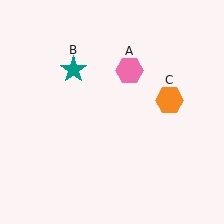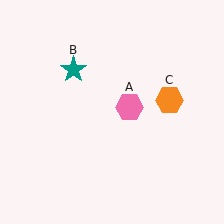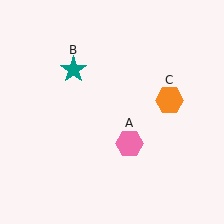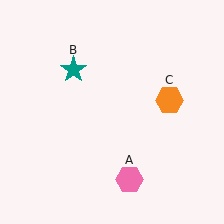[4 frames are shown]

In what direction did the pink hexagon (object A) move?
The pink hexagon (object A) moved down.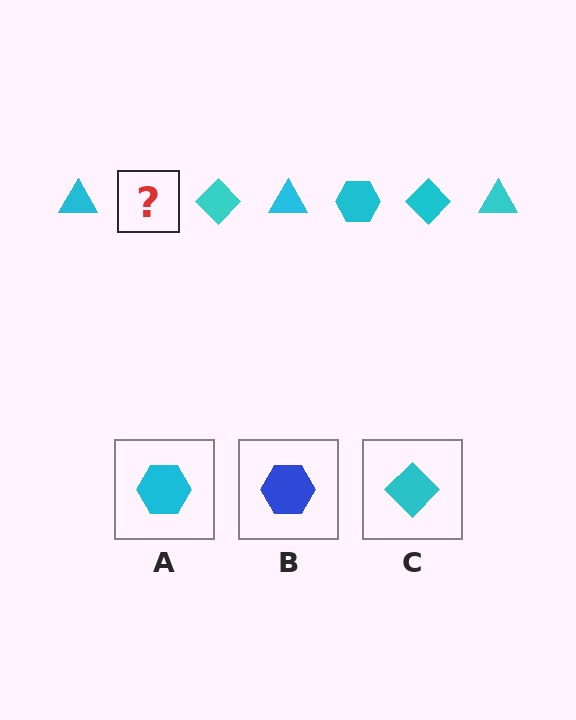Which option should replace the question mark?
Option A.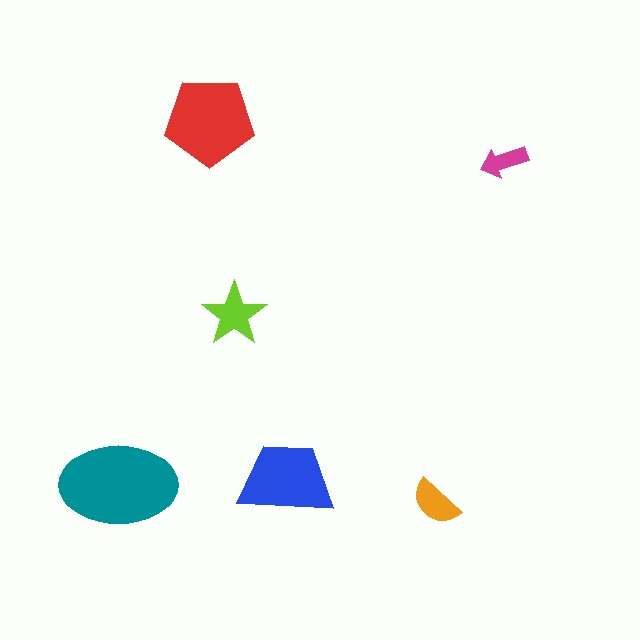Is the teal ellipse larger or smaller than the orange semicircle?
Larger.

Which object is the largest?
The teal ellipse.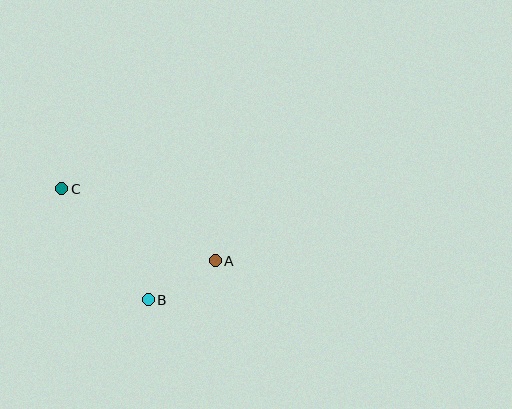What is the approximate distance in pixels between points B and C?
The distance between B and C is approximately 141 pixels.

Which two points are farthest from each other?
Points A and C are farthest from each other.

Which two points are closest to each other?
Points A and B are closest to each other.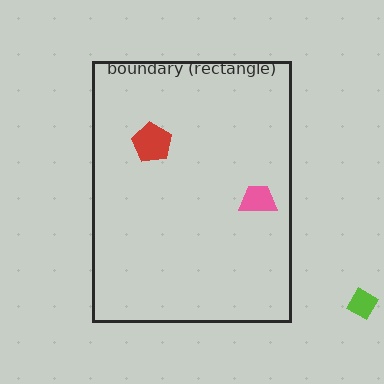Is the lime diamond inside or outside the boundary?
Outside.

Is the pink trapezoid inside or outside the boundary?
Inside.